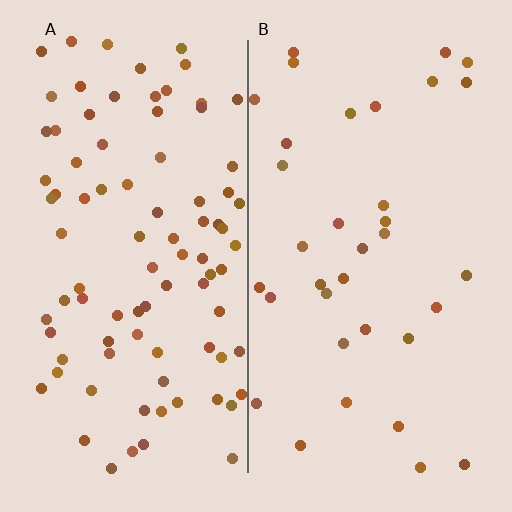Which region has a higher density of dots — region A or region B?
A (the left).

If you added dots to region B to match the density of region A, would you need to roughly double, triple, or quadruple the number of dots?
Approximately triple.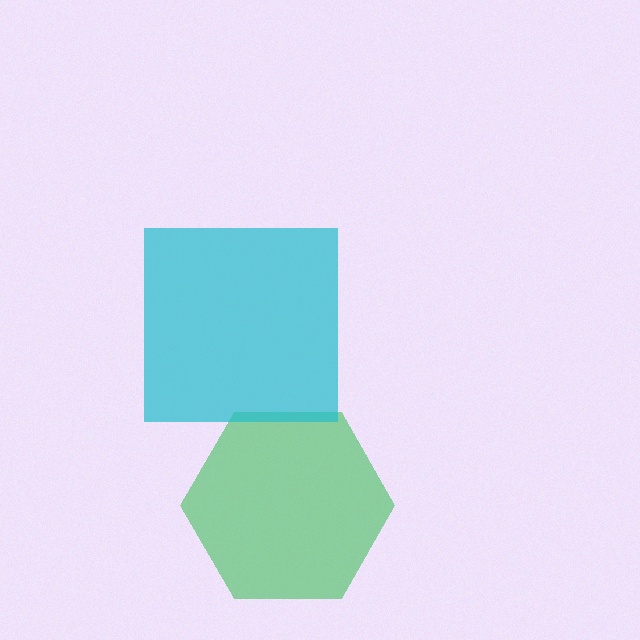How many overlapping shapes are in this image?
There are 2 overlapping shapes in the image.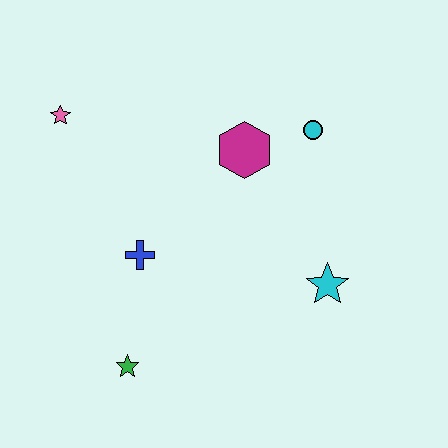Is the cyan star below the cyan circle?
Yes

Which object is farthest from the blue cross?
The cyan circle is farthest from the blue cross.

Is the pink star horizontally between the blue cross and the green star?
No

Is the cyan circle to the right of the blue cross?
Yes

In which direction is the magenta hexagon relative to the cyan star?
The magenta hexagon is above the cyan star.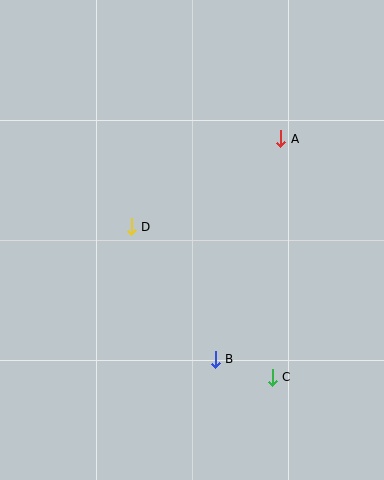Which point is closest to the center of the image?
Point D at (131, 227) is closest to the center.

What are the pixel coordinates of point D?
Point D is at (131, 227).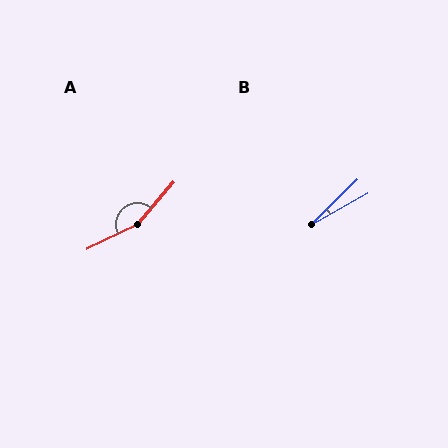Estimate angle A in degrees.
Approximately 156 degrees.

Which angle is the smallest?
B, at approximately 15 degrees.